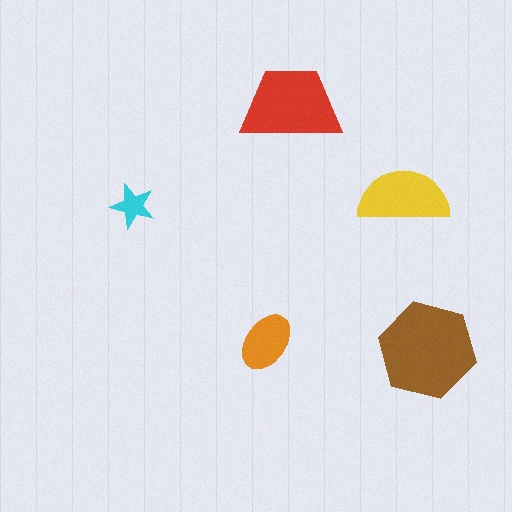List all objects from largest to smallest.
The brown hexagon, the red trapezoid, the yellow semicircle, the orange ellipse, the cyan star.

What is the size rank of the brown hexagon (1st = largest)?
1st.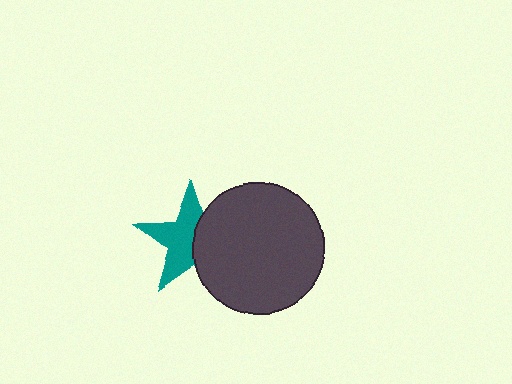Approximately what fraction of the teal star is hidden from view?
Roughly 42% of the teal star is hidden behind the dark gray circle.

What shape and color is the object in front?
The object in front is a dark gray circle.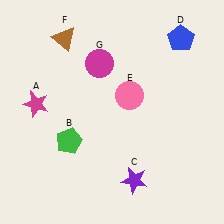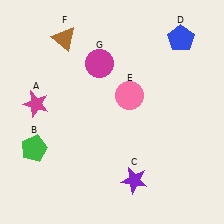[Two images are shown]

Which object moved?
The green pentagon (B) moved left.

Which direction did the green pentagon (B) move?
The green pentagon (B) moved left.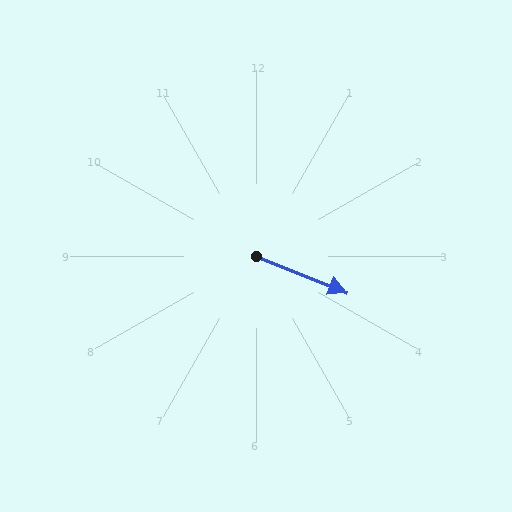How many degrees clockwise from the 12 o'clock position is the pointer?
Approximately 112 degrees.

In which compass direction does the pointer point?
East.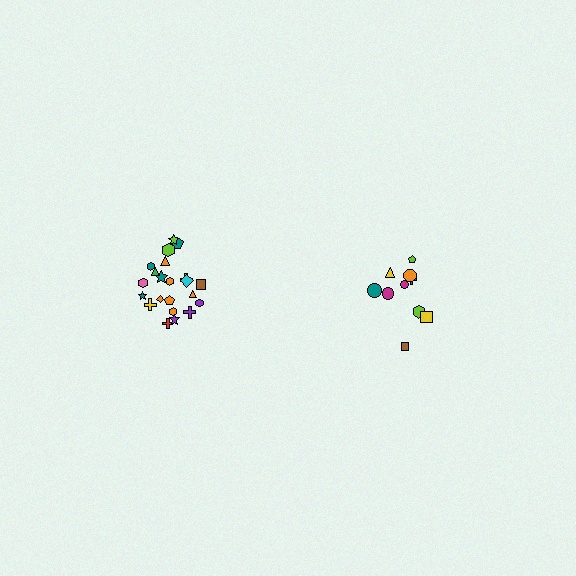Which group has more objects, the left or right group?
The left group.